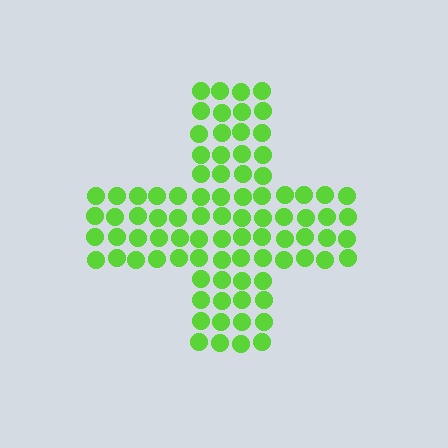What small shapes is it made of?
It is made of small circles.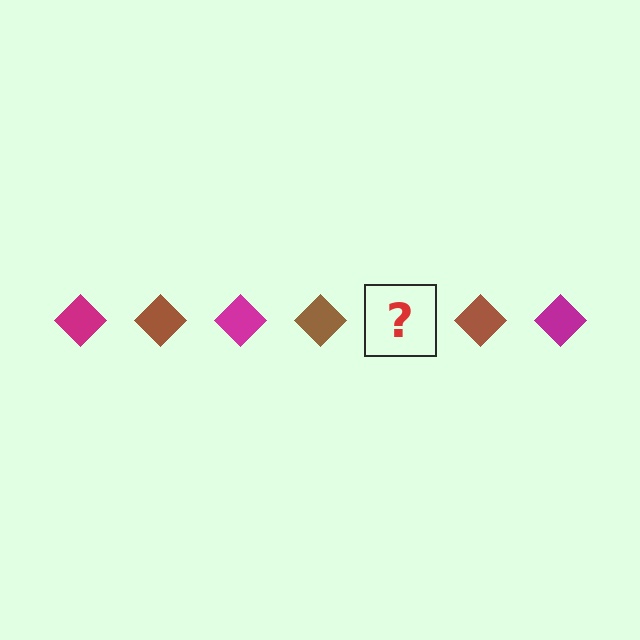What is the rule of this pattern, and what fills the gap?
The rule is that the pattern cycles through magenta, brown diamonds. The gap should be filled with a magenta diamond.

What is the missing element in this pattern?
The missing element is a magenta diamond.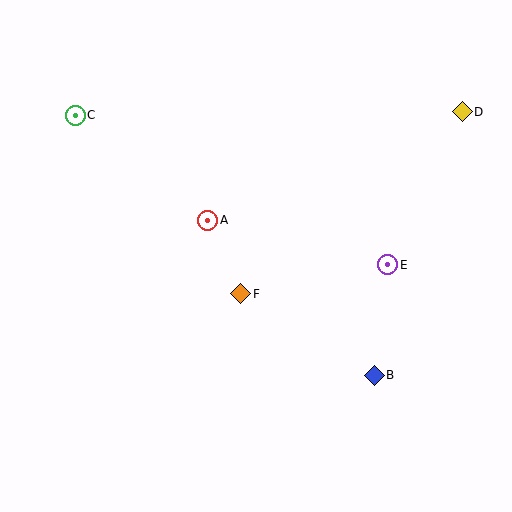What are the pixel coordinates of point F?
Point F is at (241, 294).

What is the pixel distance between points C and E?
The distance between C and E is 346 pixels.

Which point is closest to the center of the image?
Point F at (241, 294) is closest to the center.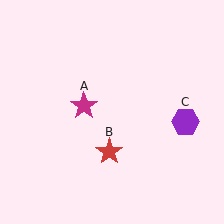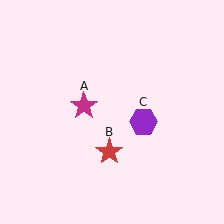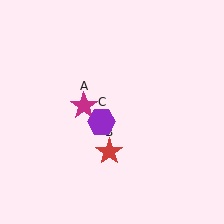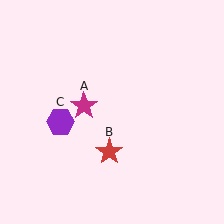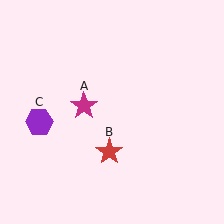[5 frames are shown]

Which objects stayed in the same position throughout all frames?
Magenta star (object A) and red star (object B) remained stationary.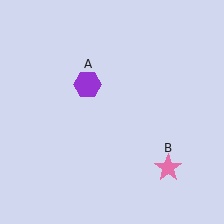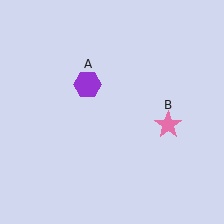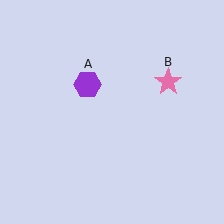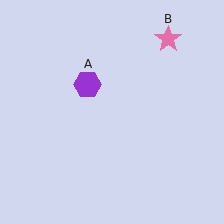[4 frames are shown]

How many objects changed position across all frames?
1 object changed position: pink star (object B).